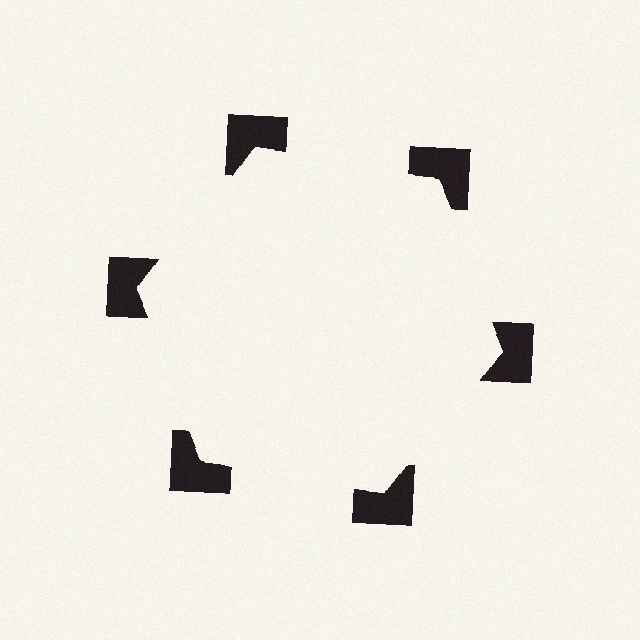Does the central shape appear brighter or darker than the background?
It typically appears slightly brighter than the background, even though no actual brightness change is drawn.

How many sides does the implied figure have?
6 sides.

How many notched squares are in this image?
There are 6 — one at each vertex of the illusory hexagon.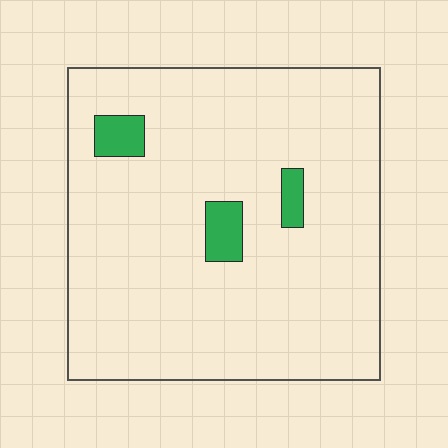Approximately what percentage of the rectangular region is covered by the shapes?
Approximately 5%.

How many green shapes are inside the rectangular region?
3.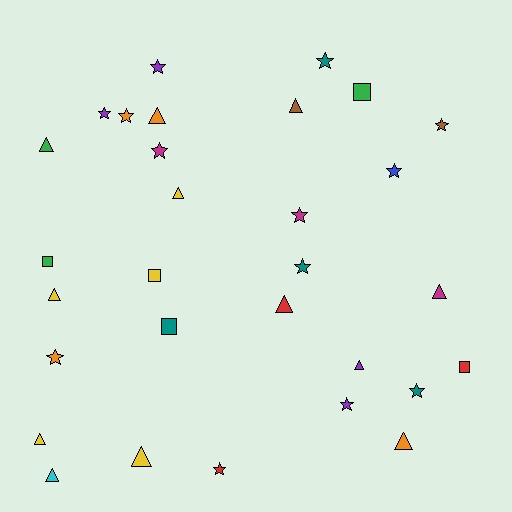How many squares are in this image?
There are 5 squares.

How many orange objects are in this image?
There are 4 orange objects.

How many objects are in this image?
There are 30 objects.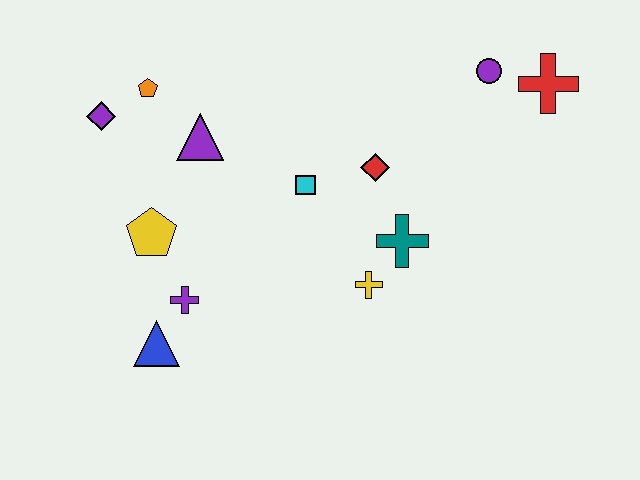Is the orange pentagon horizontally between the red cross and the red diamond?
No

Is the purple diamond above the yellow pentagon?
Yes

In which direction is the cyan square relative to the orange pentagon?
The cyan square is to the right of the orange pentagon.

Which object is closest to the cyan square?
The red diamond is closest to the cyan square.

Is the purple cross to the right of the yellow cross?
No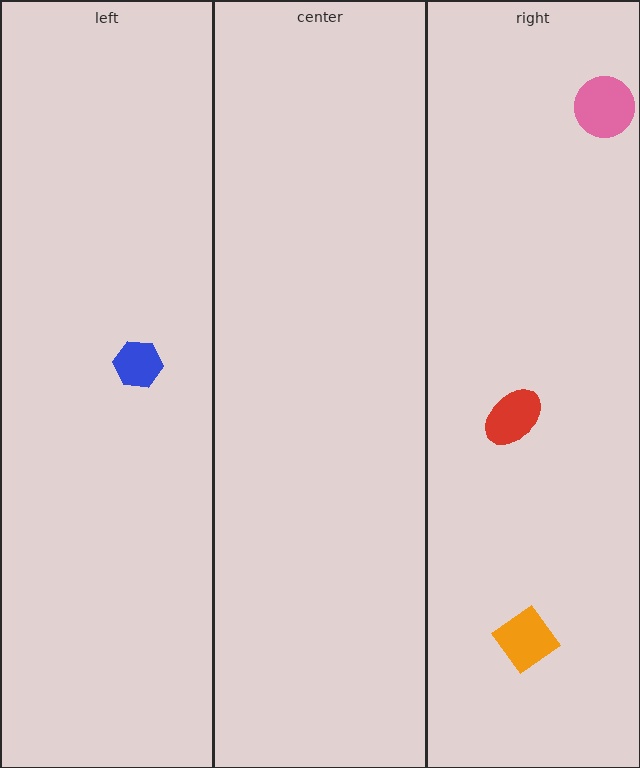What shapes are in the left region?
The blue hexagon.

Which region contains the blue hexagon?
The left region.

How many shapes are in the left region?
1.